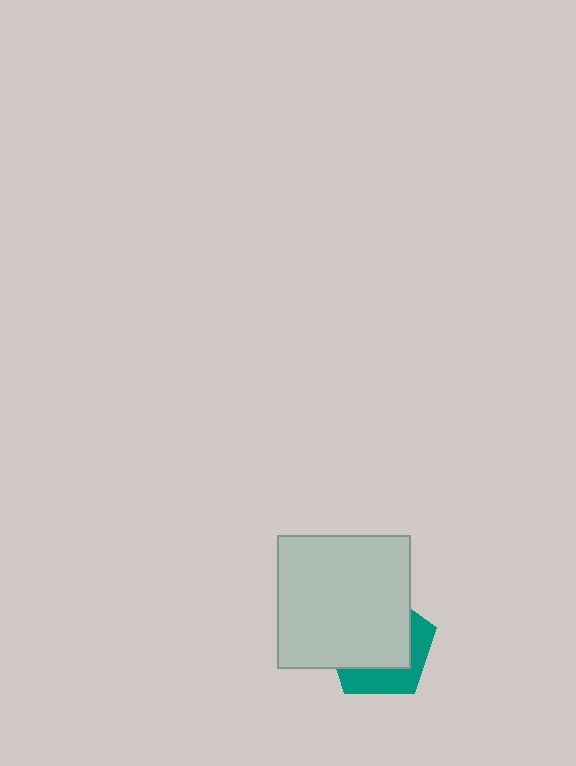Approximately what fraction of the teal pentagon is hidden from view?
Roughly 66% of the teal pentagon is hidden behind the light gray square.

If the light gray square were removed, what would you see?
You would see the complete teal pentagon.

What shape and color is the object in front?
The object in front is a light gray square.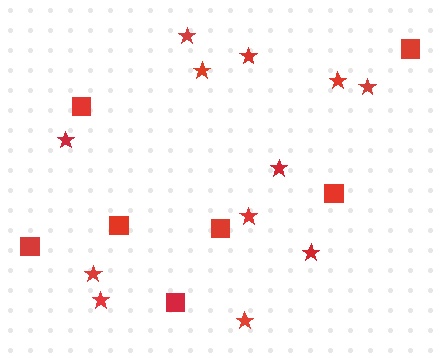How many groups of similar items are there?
There are 2 groups: one group of squares (7) and one group of stars (12).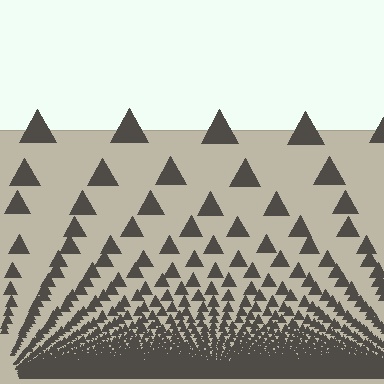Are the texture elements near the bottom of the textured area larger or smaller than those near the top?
Smaller. The gradient is inverted — elements near the bottom are smaller and denser.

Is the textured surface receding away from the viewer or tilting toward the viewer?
The surface appears to tilt toward the viewer. Texture elements get larger and sparser toward the top.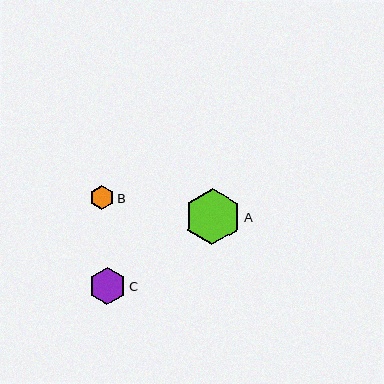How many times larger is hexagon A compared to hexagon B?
Hexagon A is approximately 2.3 times the size of hexagon B.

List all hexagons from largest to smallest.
From largest to smallest: A, C, B.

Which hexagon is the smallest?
Hexagon B is the smallest with a size of approximately 24 pixels.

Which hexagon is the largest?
Hexagon A is the largest with a size of approximately 57 pixels.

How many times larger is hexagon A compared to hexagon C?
Hexagon A is approximately 1.5 times the size of hexagon C.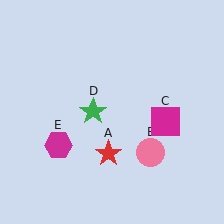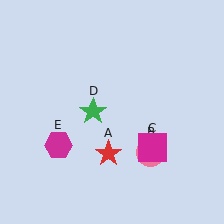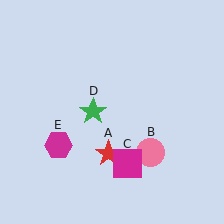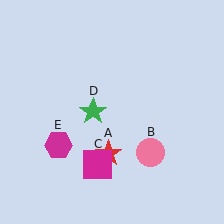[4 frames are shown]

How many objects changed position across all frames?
1 object changed position: magenta square (object C).